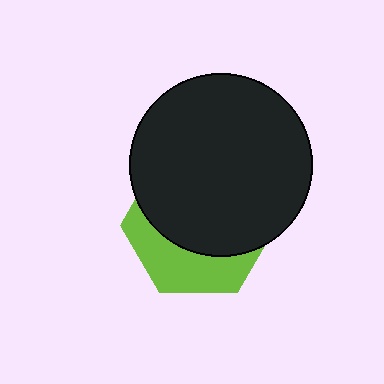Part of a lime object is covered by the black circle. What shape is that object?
It is a hexagon.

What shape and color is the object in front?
The object in front is a black circle.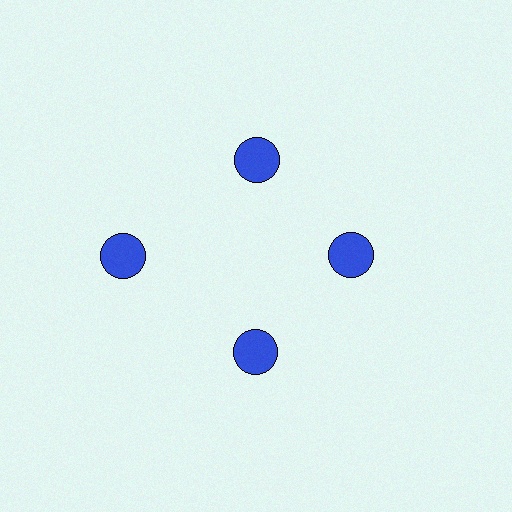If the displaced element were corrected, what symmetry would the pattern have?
It would have 4-fold rotational symmetry — the pattern would map onto itself every 90 degrees.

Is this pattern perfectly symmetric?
No. The 4 blue circles are arranged in a ring, but one element near the 9 o'clock position is pushed outward from the center, breaking the 4-fold rotational symmetry.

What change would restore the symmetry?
The symmetry would be restored by moving it inward, back onto the ring so that all 4 circles sit at equal angles and equal distance from the center.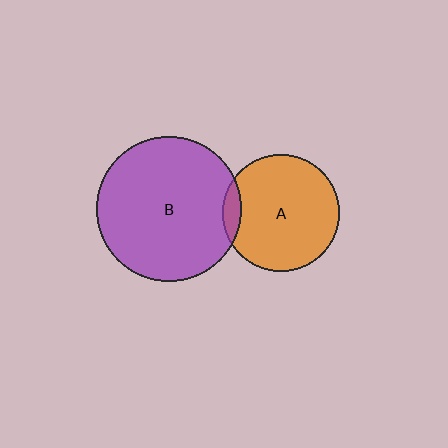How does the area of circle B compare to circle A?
Approximately 1.5 times.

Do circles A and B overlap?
Yes.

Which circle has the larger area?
Circle B (purple).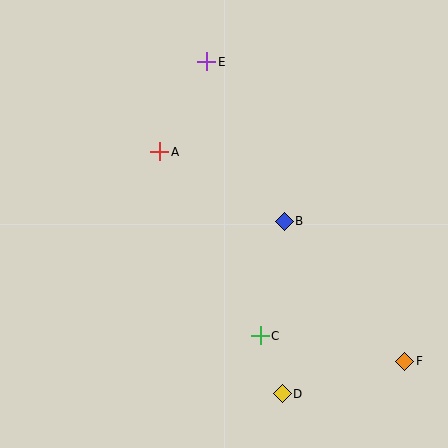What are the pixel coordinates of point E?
Point E is at (207, 62).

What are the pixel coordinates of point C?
Point C is at (260, 336).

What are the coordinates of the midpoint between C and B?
The midpoint between C and B is at (272, 279).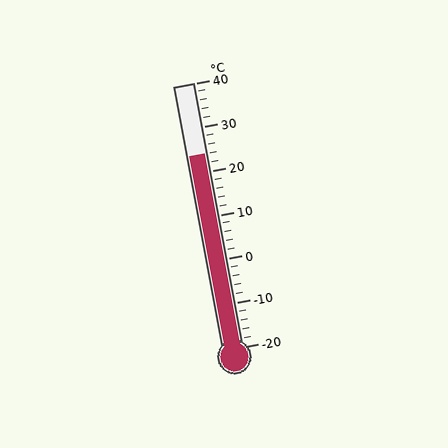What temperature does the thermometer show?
The thermometer shows approximately 24°C.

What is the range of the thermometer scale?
The thermometer scale ranges from -20°C to 40°C.